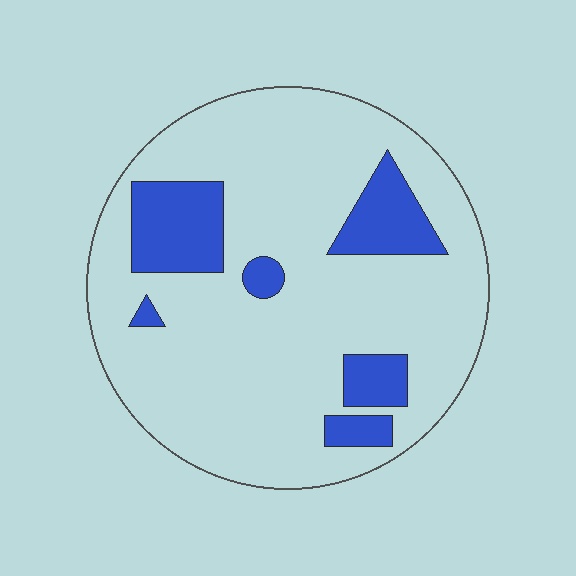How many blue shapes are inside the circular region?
6.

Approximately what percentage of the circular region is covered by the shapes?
Approximately 20%.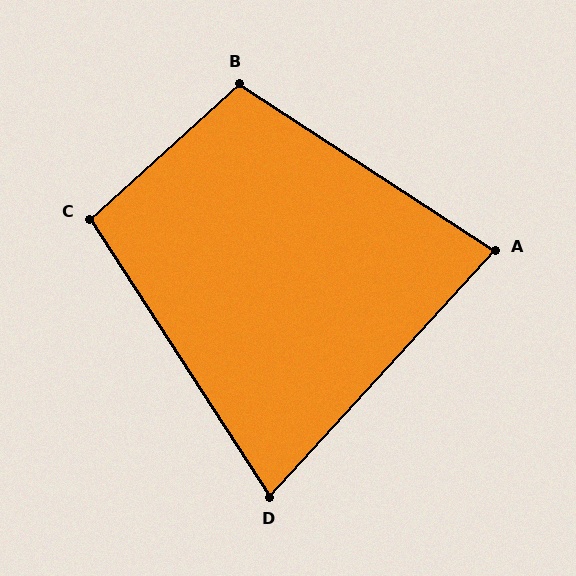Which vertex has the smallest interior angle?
D, at approximately 75 degrees.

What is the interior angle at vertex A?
Approximately 81 degrees (acute).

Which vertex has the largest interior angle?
B, at approximately 105 degrees.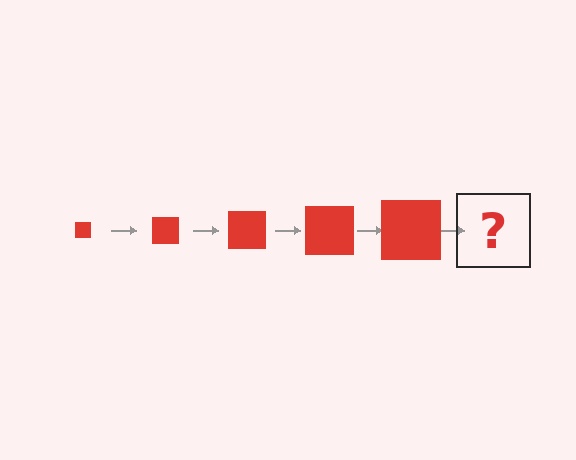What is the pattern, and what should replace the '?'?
The pattern is that the square gets progressively larger each step. The '?' should be a red square, larger than the previous one.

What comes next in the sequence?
The next element should be a red square, larger than the previous one.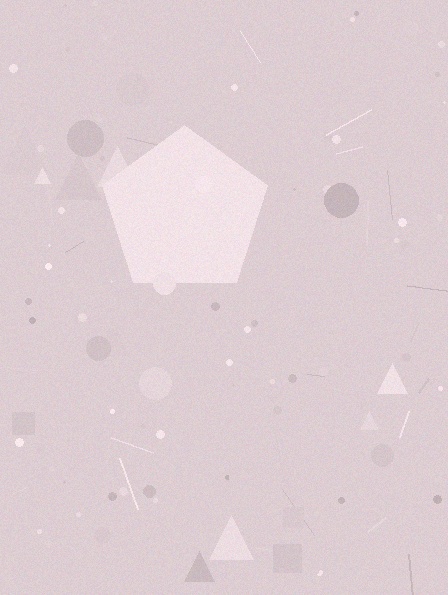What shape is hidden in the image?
A pentagon is hidden in the image.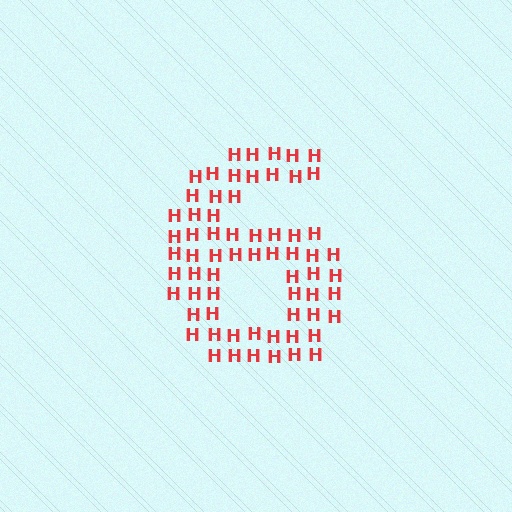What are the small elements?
The small elements are letter H's.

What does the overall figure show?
The overall figure shows the digit 6.